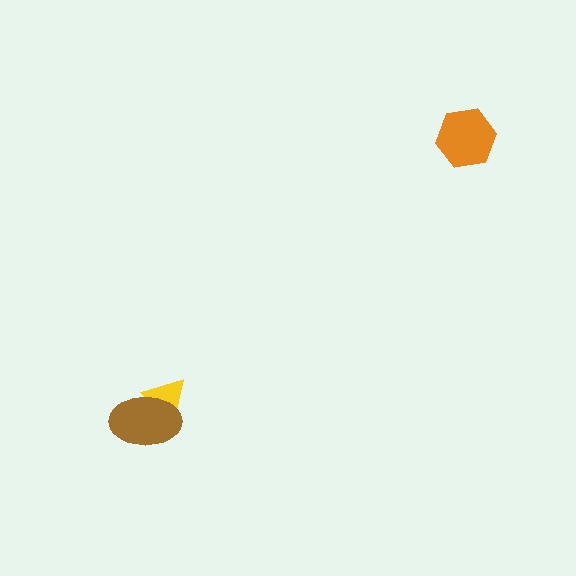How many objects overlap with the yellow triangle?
1 object overlaps with the yellow triangle.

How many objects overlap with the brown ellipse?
1 object overlaps with the brown ellipse.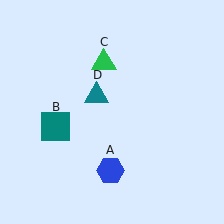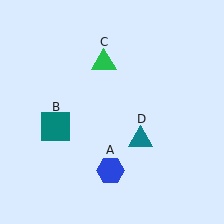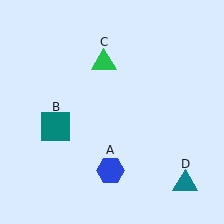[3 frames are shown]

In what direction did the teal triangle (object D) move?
The teal triangle (object D) moved down and to the right.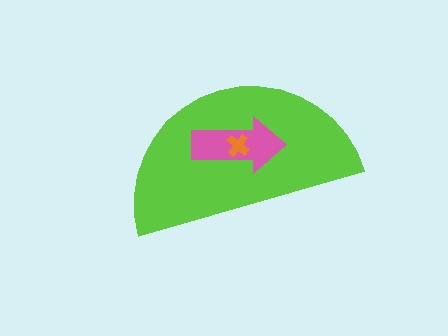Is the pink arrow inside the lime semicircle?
Yes.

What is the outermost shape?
The lime semicircle.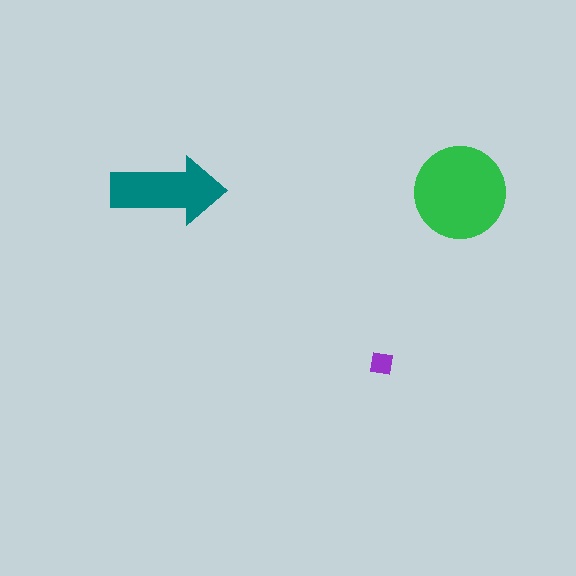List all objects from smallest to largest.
The purple square, the teal arrow, the green circle.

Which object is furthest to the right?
The green circle is rightmost.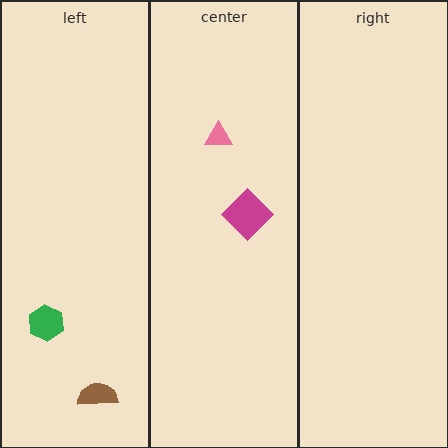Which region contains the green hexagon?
The left region.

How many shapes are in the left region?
2.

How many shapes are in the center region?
2.